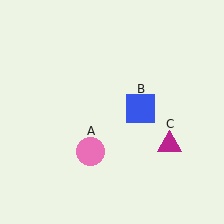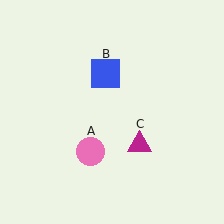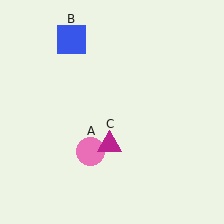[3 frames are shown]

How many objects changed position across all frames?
2 objects changed position: blue square (object B), magenta triangle (object C).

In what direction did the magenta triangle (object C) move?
The magenta triangle (object C) moved left.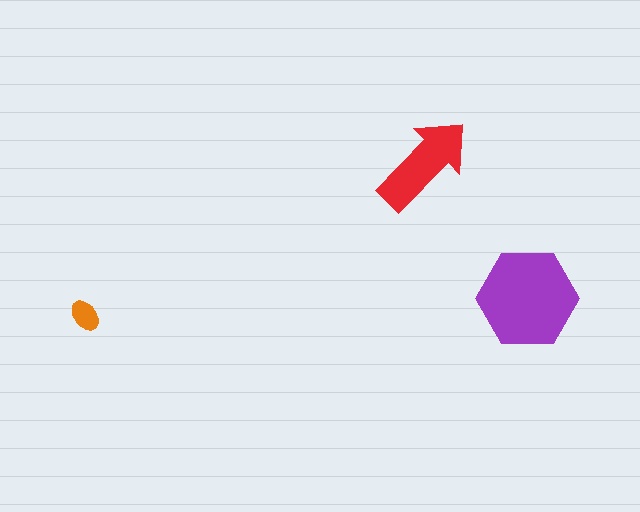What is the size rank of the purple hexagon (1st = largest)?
1st.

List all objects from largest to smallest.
The purple hexagon, the red arrow, the orange ellipse.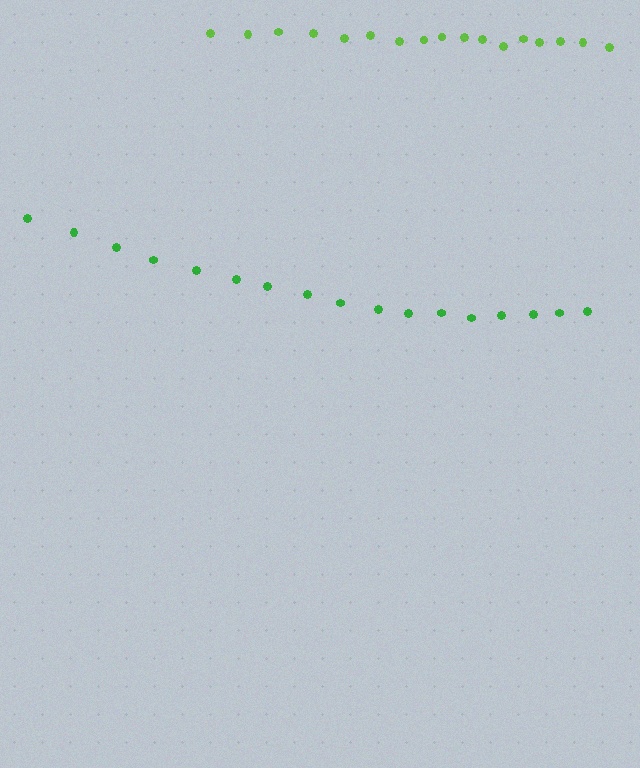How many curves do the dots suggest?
There are 2 distinct paths.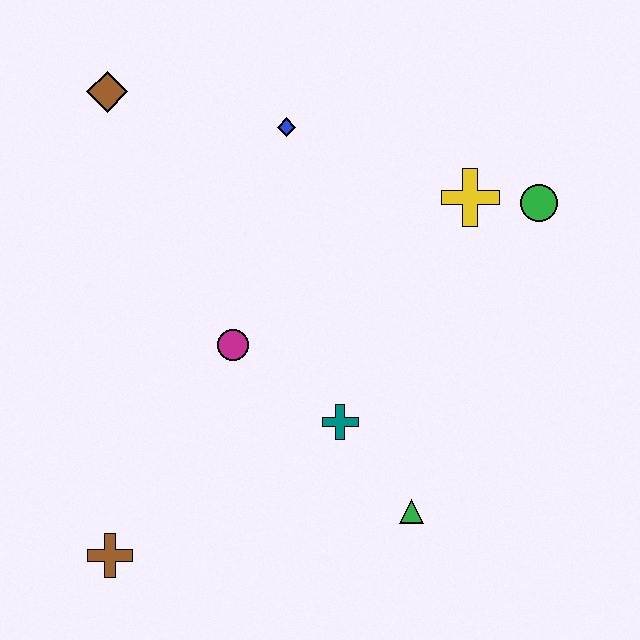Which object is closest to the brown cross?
The magenta circle is closest to the brown cross.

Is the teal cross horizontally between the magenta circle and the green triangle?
Yes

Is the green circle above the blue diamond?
No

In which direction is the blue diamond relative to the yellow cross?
The blue diamond is to the left of the yellow cross.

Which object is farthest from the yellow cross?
The brown cross is farthest from the yellow cross.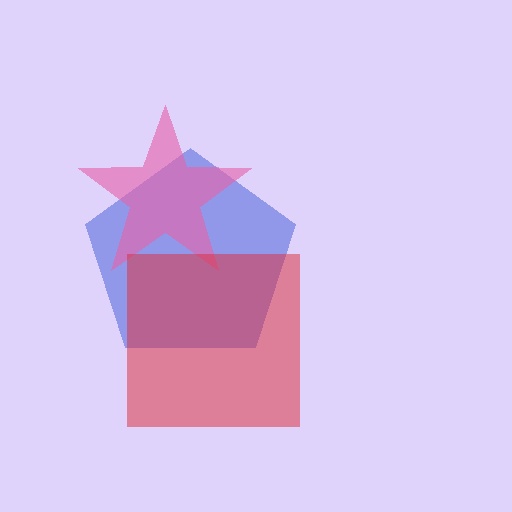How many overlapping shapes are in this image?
There are 3 overlapping shapes in the image.